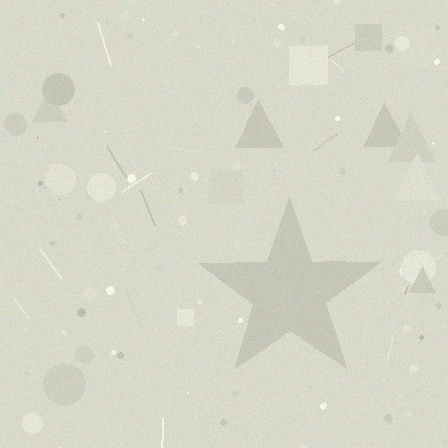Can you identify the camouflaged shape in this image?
The camouflaged shape is a star.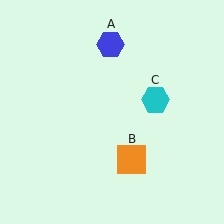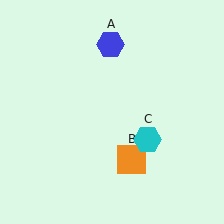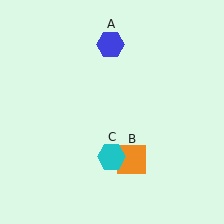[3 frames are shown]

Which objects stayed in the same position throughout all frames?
Blue hexagon (object A) and orange square (object B) remained stationary.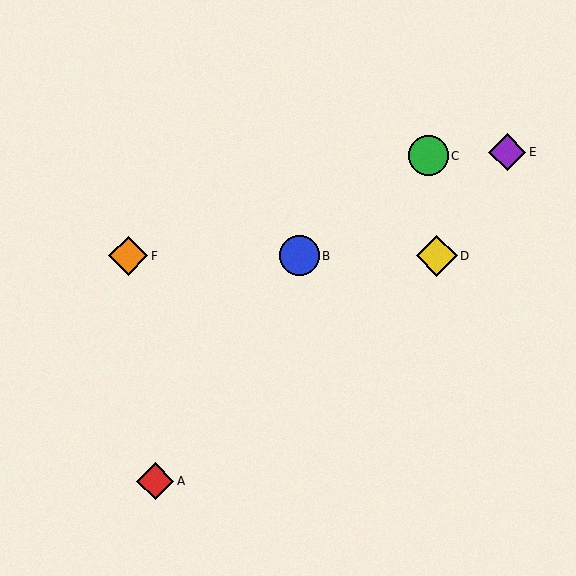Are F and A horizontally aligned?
No, F is at y≈256 and A is at y≈481.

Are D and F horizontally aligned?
Yes, both are at y≈256.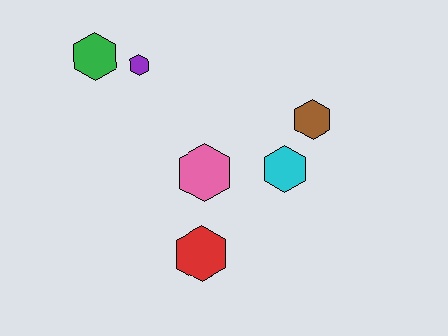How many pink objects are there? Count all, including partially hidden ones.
There is 1 pink object.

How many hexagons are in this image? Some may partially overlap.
There are 6 hexagons.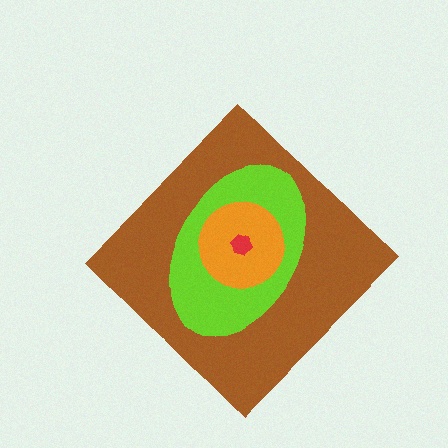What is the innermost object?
The red hexagon.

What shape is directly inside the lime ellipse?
The orange circle.